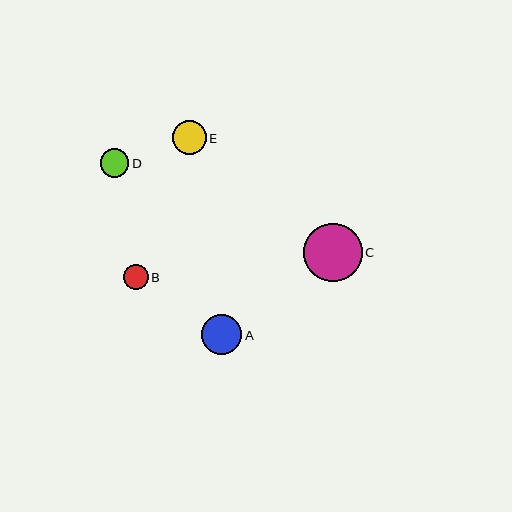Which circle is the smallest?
Circle B is the smallest with a size of approximately 24 pixels.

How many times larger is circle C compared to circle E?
Circle C is approximately 1.7 times the size of circle E.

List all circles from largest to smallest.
From largest to smallest: C, A, E, D, B.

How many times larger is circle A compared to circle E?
Circle A is approximately 1.2 times the size of circle E.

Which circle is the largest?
Circle C is the largest with a size of approximately 58 pixels.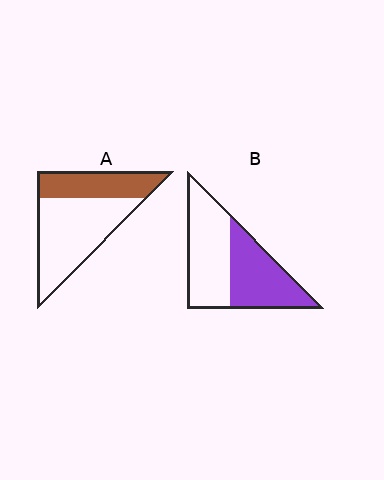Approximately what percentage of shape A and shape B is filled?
A is approximately 35% and B is approximately 45%.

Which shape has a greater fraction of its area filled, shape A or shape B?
Shape B.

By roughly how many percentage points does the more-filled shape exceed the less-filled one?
By roughly 10 percentage points (B over A).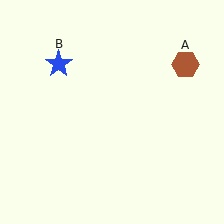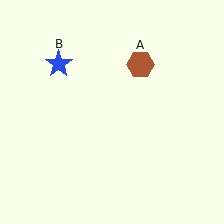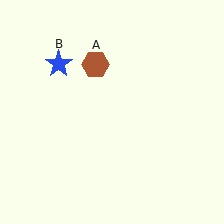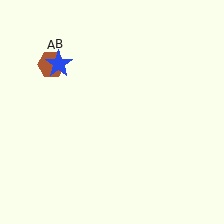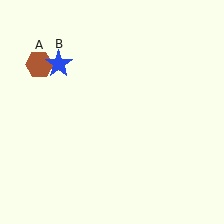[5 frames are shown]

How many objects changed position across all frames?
1 object changed position: brown hexagon (object A).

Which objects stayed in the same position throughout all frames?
Blue star (object B) remained stationary.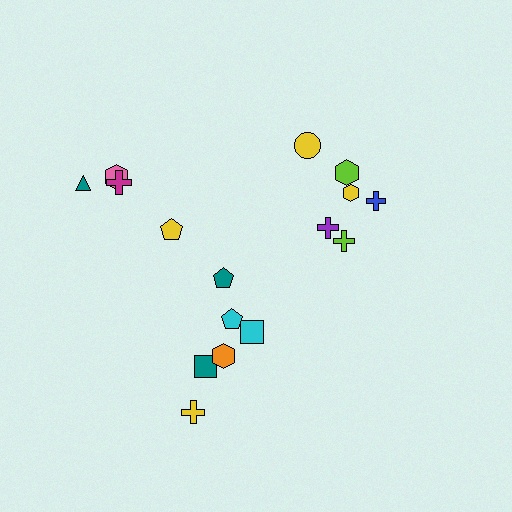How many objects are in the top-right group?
There are 6 objects.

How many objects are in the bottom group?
There are 6 objects.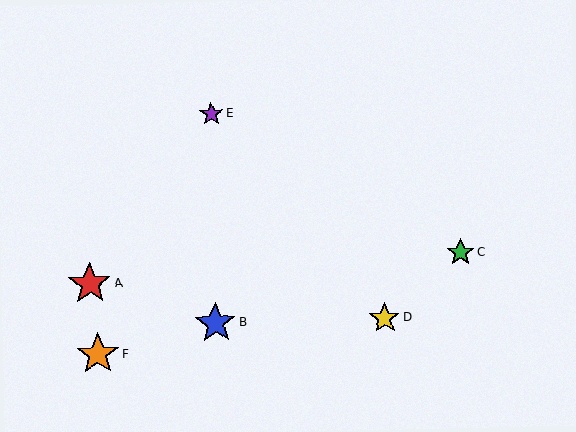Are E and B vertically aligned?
Yes, both are at x≈211.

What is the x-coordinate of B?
Object B is at x≈216.